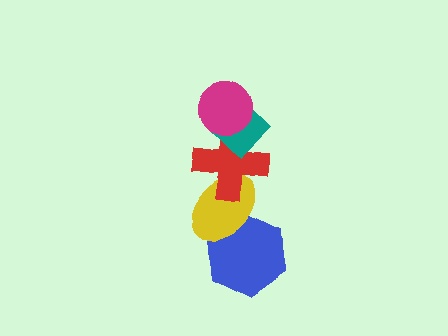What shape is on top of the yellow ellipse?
The red cross is on top of the yellow ellipse.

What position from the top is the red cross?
The red cross is 3rd from the top.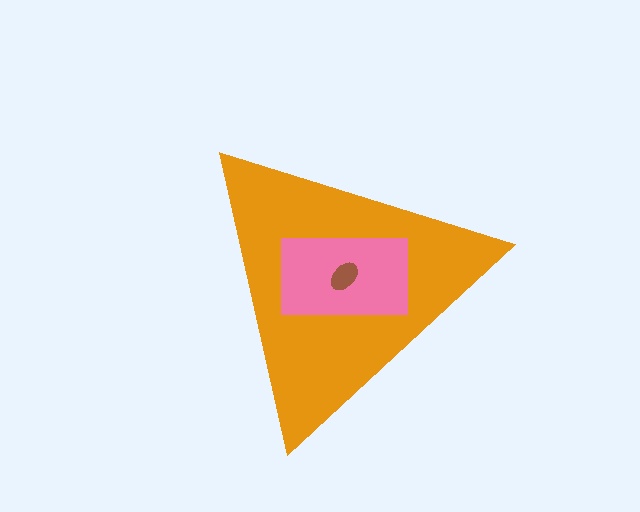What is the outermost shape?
The orange triangle.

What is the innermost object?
The brown ellipse.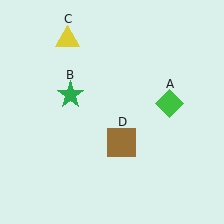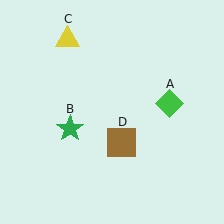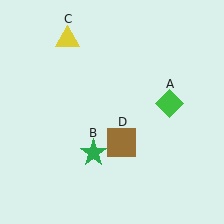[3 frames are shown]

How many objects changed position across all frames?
1 object changed position: green star (object B).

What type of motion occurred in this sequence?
The green star (object B) rotated counterclockwise around the center of the scene.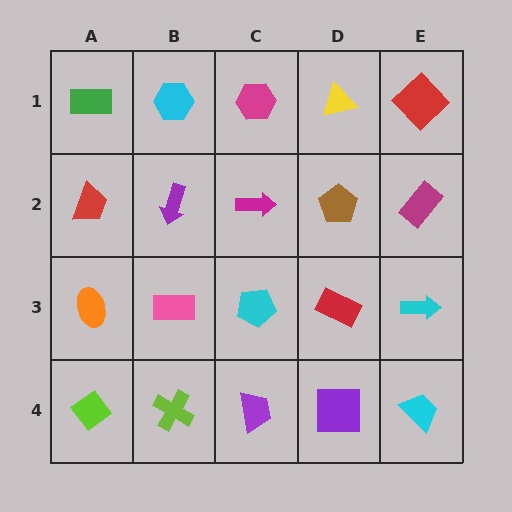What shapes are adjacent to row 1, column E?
A magenta rectangle (row 2, column E), a yellow triangle (row 1, column D).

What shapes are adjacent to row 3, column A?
A red trapezoid (row 2, column A), a lime diamond (row 4, column A), a pink rectangle (row 3, column B).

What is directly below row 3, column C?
A purple trapezoid.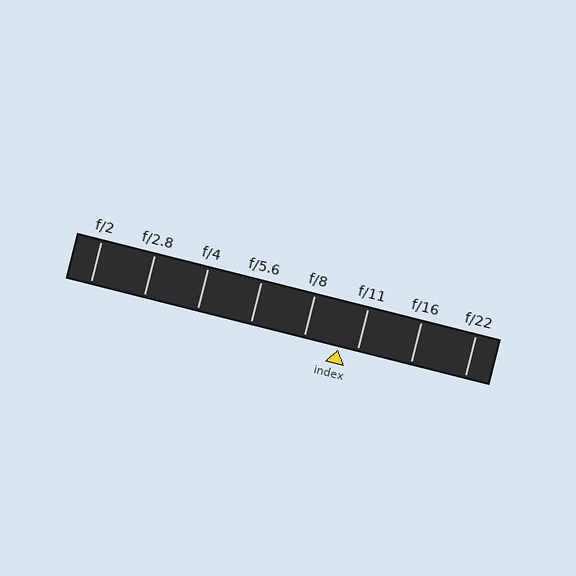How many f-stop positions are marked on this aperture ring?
There are 8 f-stop positions marked.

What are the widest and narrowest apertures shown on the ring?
The widest aperture shown is f/2 and the narrowest is f/22.